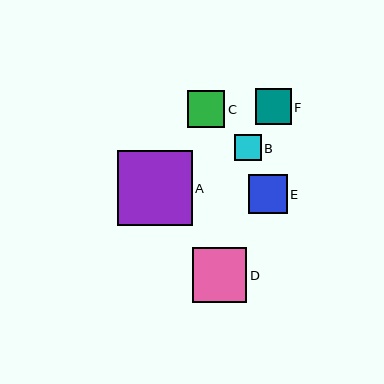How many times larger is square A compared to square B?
Square A is approximately 2.8 times the size of square B.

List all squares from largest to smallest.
From largest to smallest: A, D, E, C, F, B.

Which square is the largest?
Square A is the largest with a size of approximately 75 pixels.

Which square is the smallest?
Square B is the smallest with a size of approximately 26 pixels.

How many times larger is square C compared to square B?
Square C is approximately 1.4 times the size of square B.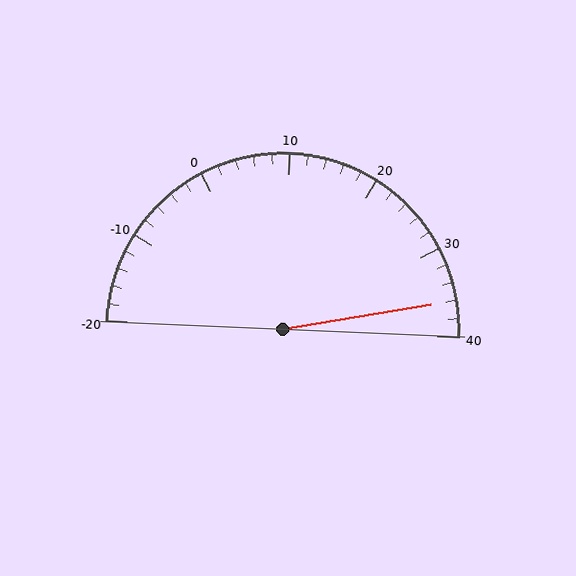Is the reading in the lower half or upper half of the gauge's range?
The reading is in the upper half of the range (-20 to 40).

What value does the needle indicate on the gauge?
The needle indicates approximately 36.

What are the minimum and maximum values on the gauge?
The gauge ranges from -20 to 40.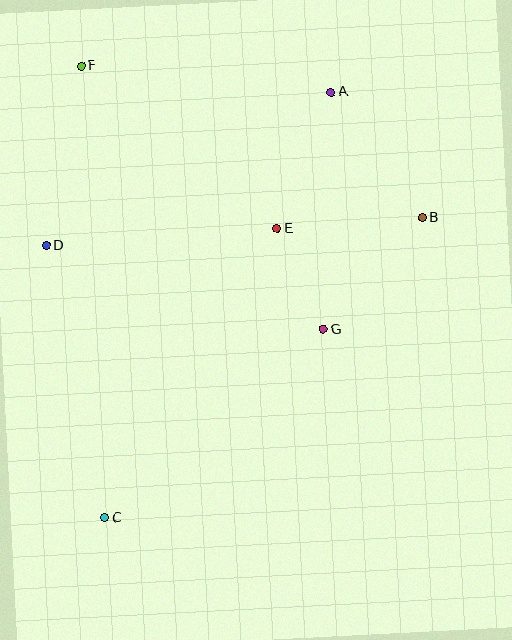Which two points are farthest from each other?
Points A and C are farthest from each other.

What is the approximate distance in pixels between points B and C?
The distance between B and C is approximately 437 pixels.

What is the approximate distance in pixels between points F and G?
The distance between F and G is approximately 358 pixels.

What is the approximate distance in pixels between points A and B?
The distance between A and B is approximately 156 pixels.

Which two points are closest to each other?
Points E and G are closest to each other.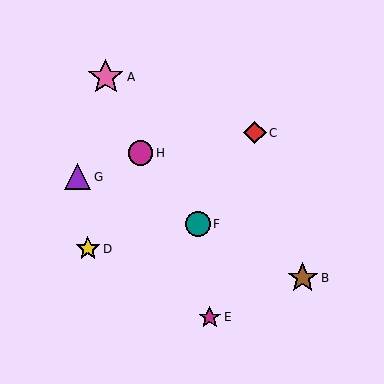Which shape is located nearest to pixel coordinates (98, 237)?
The yellow star (labeled D) at (88, 249) is nearest to that location.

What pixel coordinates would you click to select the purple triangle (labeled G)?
Click at (78, 177) to select the purple triangle G.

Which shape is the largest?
The pink star (labeled A) is the largest.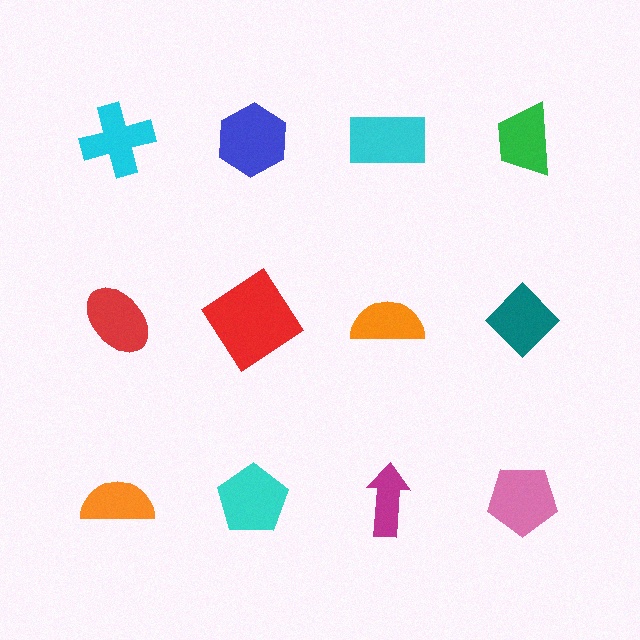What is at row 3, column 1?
An orange semicircle.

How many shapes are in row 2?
4 shapes.